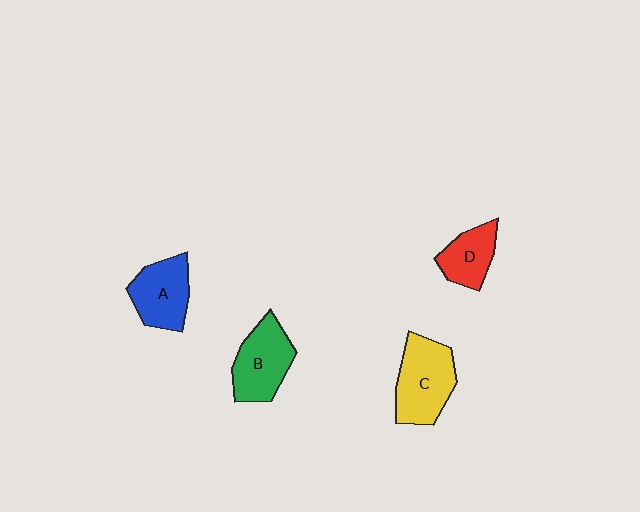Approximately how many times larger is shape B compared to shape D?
Approximately 1.4 times.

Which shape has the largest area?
Shape C (yellow).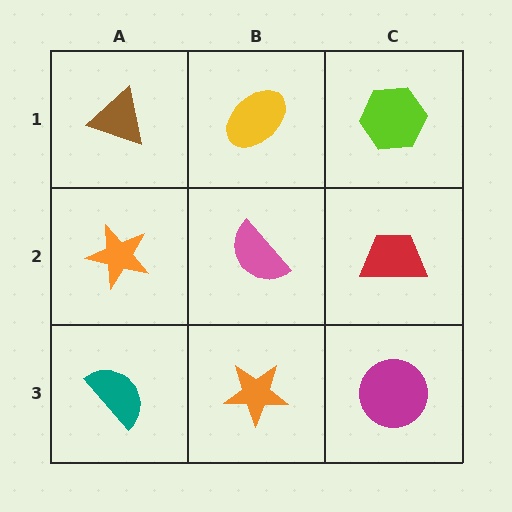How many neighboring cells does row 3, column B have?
3.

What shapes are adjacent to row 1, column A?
An orange star (row 2, column A), a yellow ellipse (row 1, column B).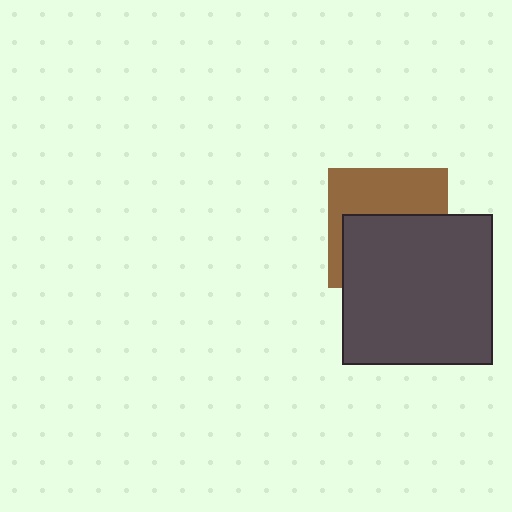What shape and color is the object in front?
The object in front is a dark gray square.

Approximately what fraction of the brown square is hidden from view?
Roughly 54% of the brown square is hidden behind the dark gray square.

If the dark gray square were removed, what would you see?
You would see the complete brown square.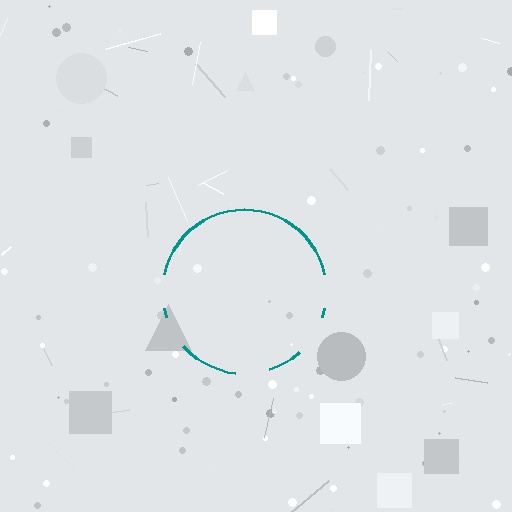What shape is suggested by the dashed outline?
The dashed outline suggests a circle.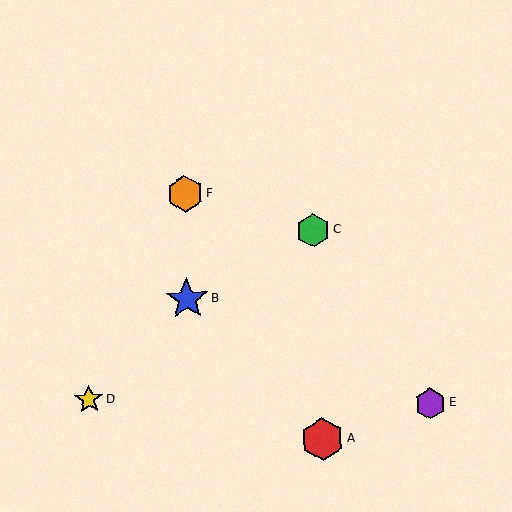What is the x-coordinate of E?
Object E is at x≈430.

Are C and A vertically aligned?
Yes, both are at x≈313.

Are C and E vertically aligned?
No, C is at x≈313 and E is at x≈430.